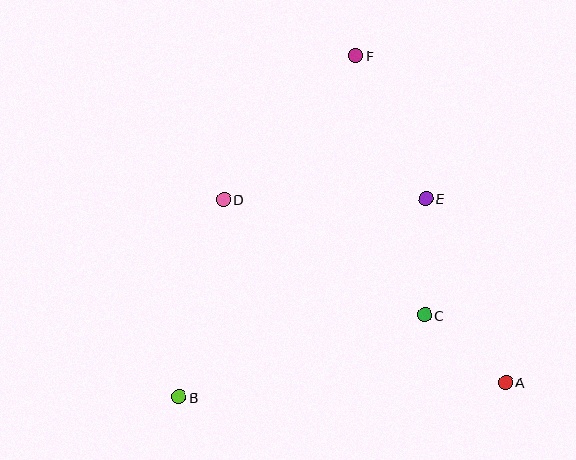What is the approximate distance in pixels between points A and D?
The distance between A and D is approximately 336 pixels.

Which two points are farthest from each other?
Points B and F are farthest from each other.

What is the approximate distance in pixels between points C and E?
The distance between C and E is approximately 117 pixels.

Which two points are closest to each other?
Points A and C are closest to each other.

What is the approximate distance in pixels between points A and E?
The distance between A and E is approximately 200 pixels.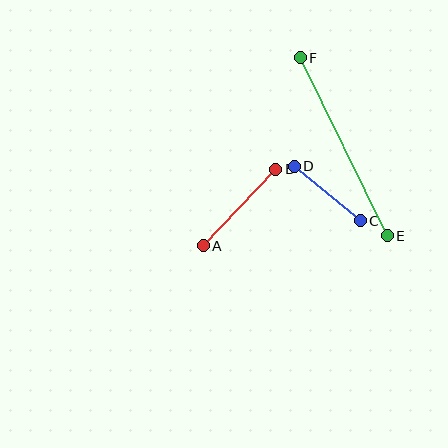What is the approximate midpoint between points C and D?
The midpoint is at approximately (327, 194) pixels.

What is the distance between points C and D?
The distance is approximately 85 pixels.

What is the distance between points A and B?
The distance is approximately 106 pixels.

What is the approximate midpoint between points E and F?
The midpoint is at approximately (344, 147) pixels.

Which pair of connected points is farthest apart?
Points E and F are farthest apart.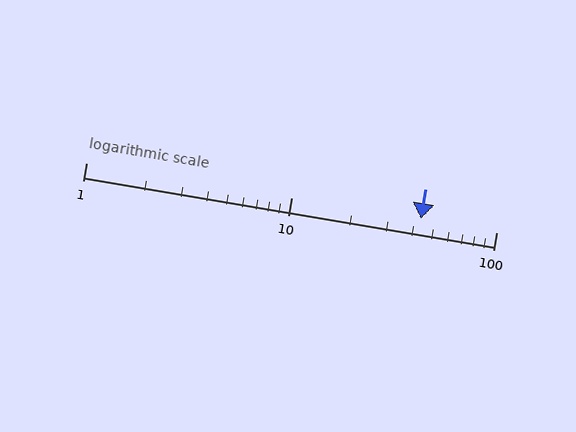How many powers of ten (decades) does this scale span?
The scale spans 2 decades, from 1 to 100.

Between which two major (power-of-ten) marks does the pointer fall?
The pointer is between 10 and 100.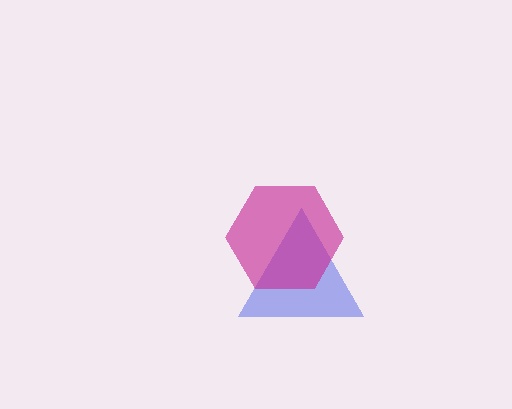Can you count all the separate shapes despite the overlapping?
Yes, there are 2 separate shapes.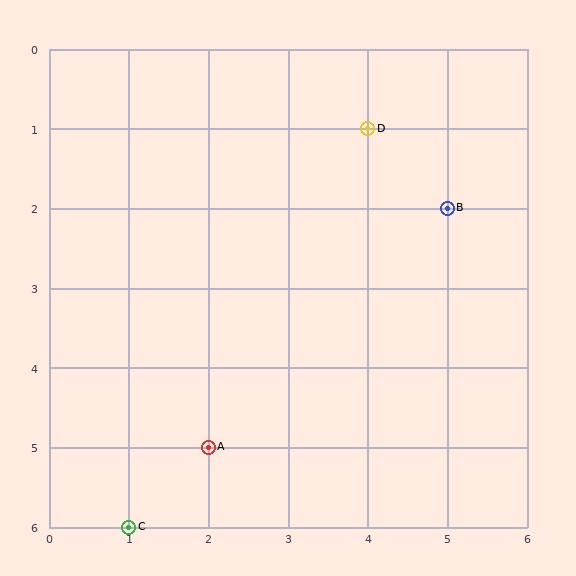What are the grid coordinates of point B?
Point B is at grid coordinates (5, 2).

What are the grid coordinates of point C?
Point C is at grid coordinates (1, 6).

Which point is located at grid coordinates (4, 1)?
Point D is at (4, 1).